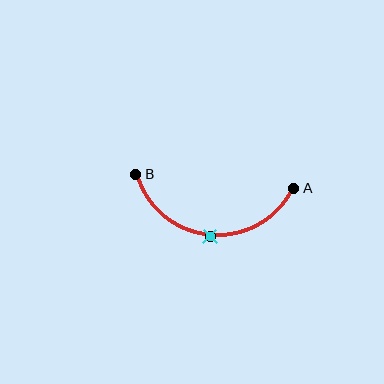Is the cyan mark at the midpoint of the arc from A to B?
Yes. The cyan mark lies on the arc at equal arc-length from both A and B — it is the arc midpoint.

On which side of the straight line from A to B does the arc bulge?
The arc bulges below the straight line connecting A and B.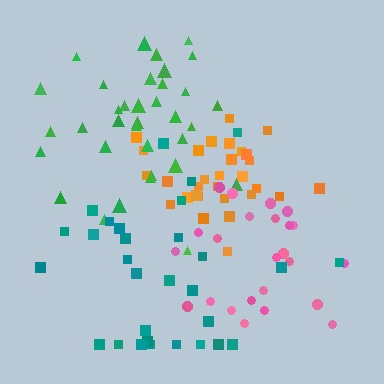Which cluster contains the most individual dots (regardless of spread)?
Green (35).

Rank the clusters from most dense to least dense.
orange, green, pink, teal.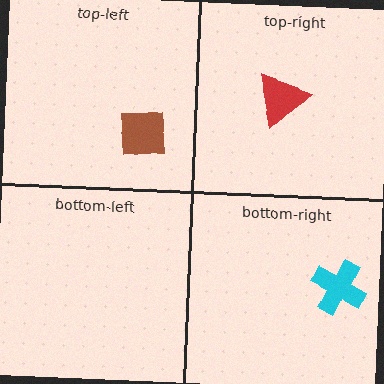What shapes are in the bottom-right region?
The cyan cross.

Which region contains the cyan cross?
The bottom-right region.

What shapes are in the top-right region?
The red triangle.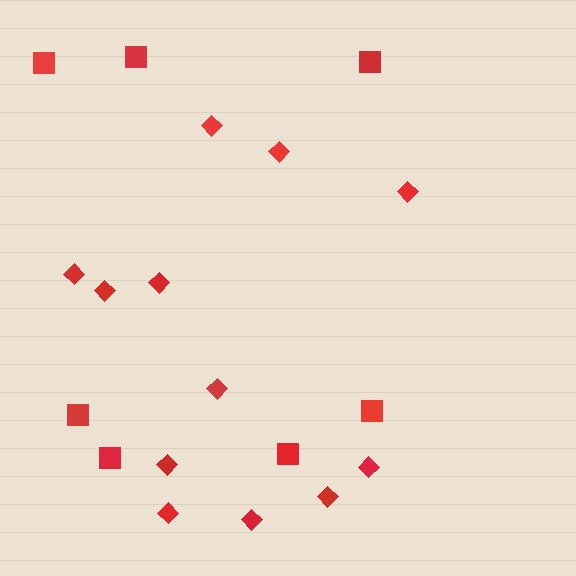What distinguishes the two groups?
There are 2 groups: one group of squares (7) and one group of diamonds (12).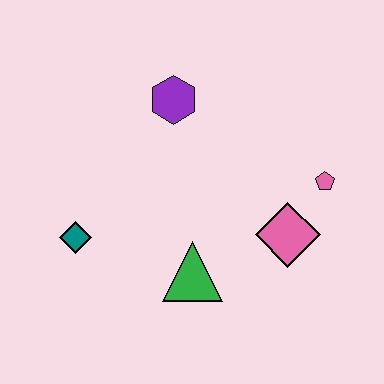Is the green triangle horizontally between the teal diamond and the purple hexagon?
No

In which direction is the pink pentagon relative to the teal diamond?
The pink pentagon is to the right of the teal diamond.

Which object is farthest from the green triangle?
The purple hexagon is farthest from the green triangle.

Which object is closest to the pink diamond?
The pink pentagon is closest to the pink diamond.